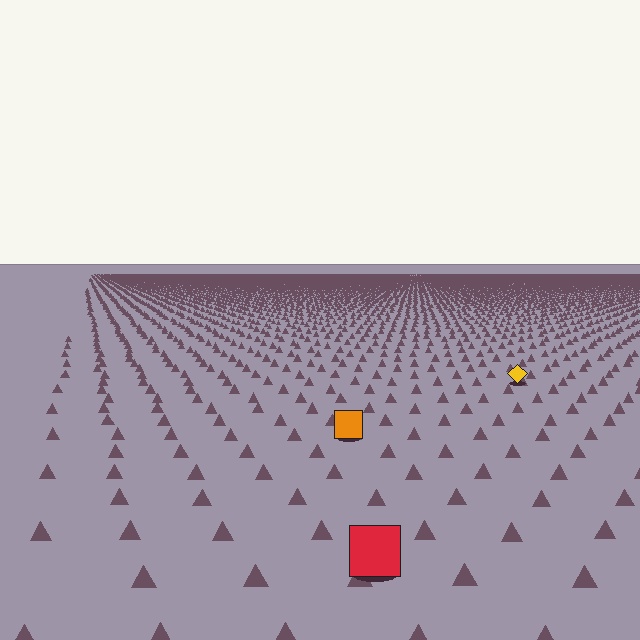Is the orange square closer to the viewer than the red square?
No. The red square is closer — you can tell from the texture gradient: the ground texture is coarser near it.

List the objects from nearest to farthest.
From nearest to farthest: the red square, the orange square, the yellow diamond.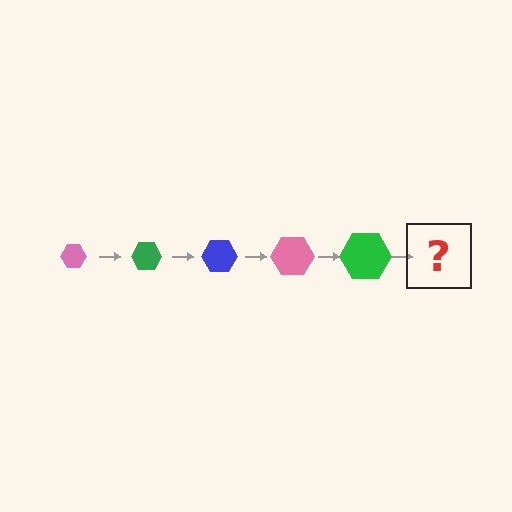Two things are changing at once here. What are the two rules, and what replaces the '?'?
The two rules are that the hexagon grows larger each step and the color cycles through pink, green, and blue. The '?' should be a blue hexagon, larger than the previous one.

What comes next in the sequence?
The next element should be a blue hexagon, larger than the previous one.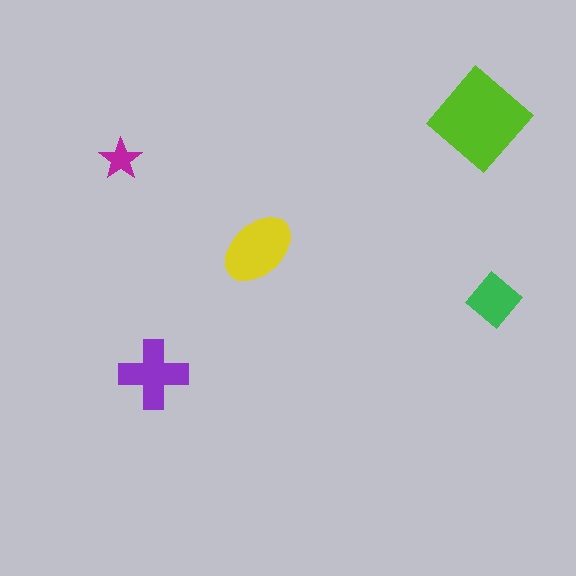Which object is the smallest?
The magenta star.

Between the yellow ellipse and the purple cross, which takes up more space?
The yellow ellipse.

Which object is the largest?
The lime diamond.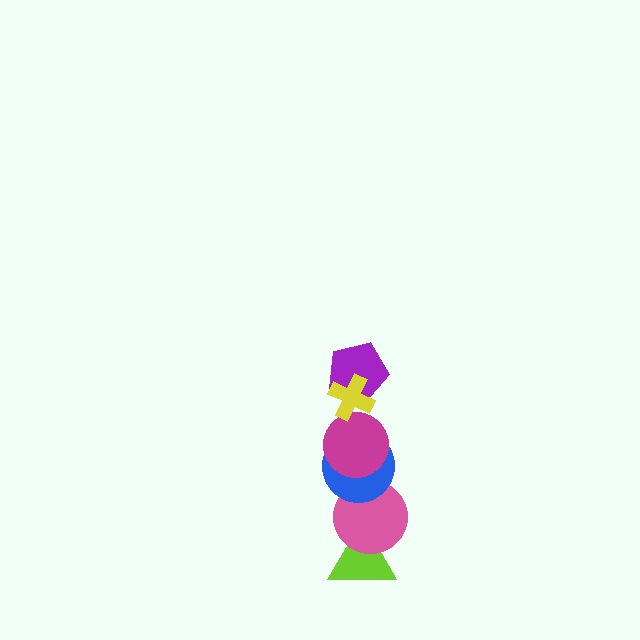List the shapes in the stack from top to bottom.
From top to bottom: the yellow cross, the purple pentagon, the magenta circle, the blue circle, the pink circle, the lime triangle.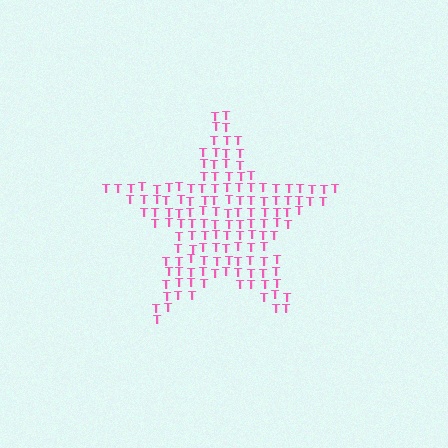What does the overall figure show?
The overall figure shows a star.